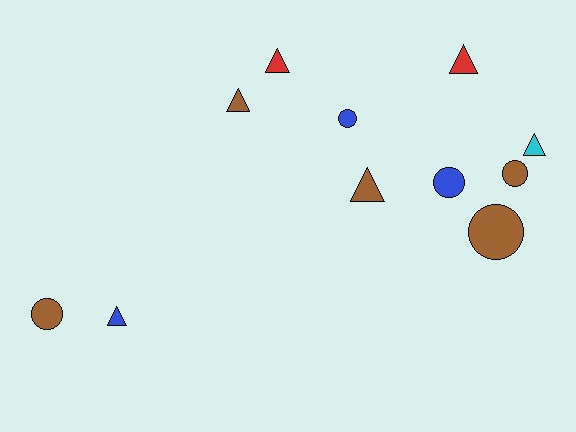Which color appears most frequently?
Brown, with 5 objects.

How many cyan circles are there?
There are no cyan circles.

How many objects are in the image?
There are 11 objects.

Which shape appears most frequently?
Triangle, with 6 objects.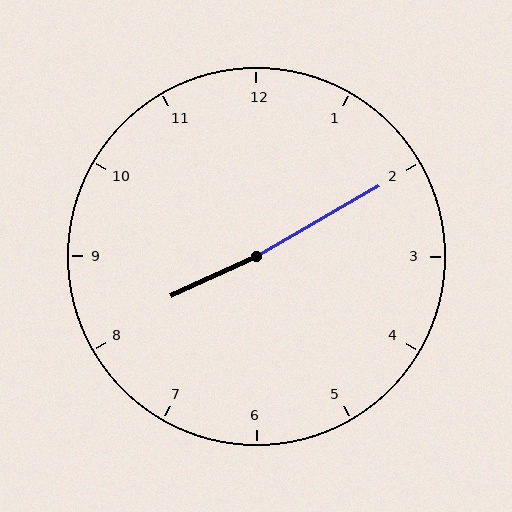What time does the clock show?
8:10.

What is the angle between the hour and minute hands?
Approximately 175 degrees.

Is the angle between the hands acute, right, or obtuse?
It is obtuse.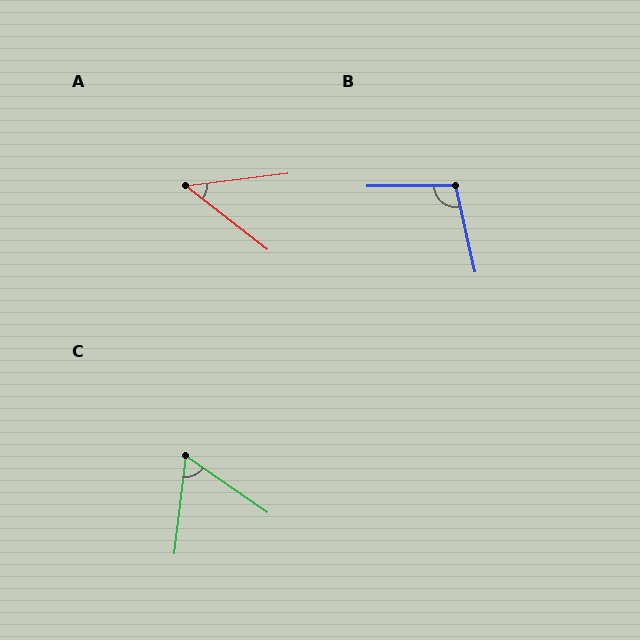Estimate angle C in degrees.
Approximately 62 degrees.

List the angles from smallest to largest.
A (45°), C (62°), B (102°).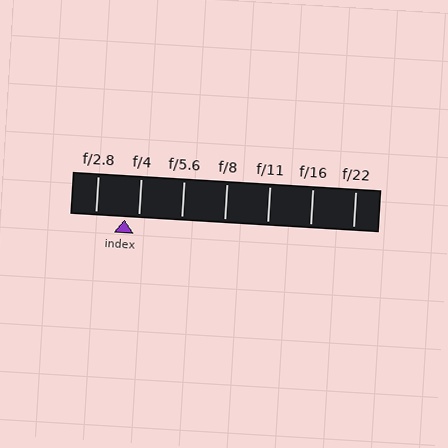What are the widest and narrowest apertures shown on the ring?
The widest aperture shown is f/2.8 and the narrowest is f/22.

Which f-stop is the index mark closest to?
The index mark is closest to f/4.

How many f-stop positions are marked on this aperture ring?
There are 7 f-stop positions marked.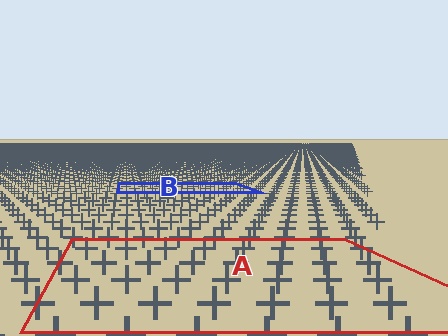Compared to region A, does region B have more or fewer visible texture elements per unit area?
Region B has more texture elements per unit area — they are packed more densely because it is farther away.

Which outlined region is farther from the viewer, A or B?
Region B is farther from the viewer — the texture elements inside it appear smaller and more densely packed.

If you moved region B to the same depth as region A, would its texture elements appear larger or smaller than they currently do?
They would appear larger. At a closer depth, the same texture elements are projected at a bigger on-screen size.